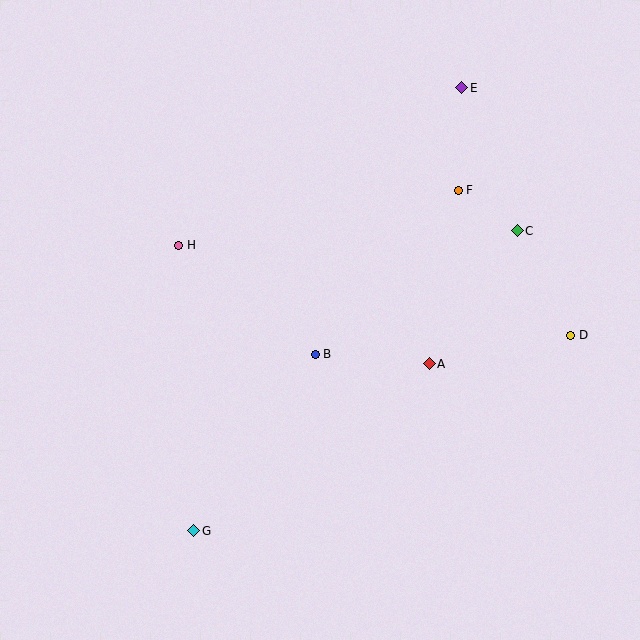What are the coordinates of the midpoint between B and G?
The midpoint between B and G is at (255, 443).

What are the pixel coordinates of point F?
Point F is at (458, 190).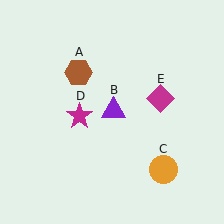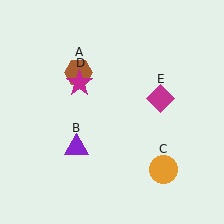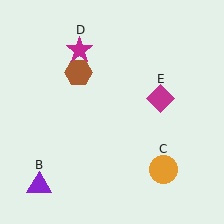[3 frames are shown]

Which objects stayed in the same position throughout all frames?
Brown hexagon (object A) and orange circle (object C) and magenta diamond (object E) remained stationary.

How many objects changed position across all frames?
2 objects changed position: purple triangle (object B), magenta star (object D).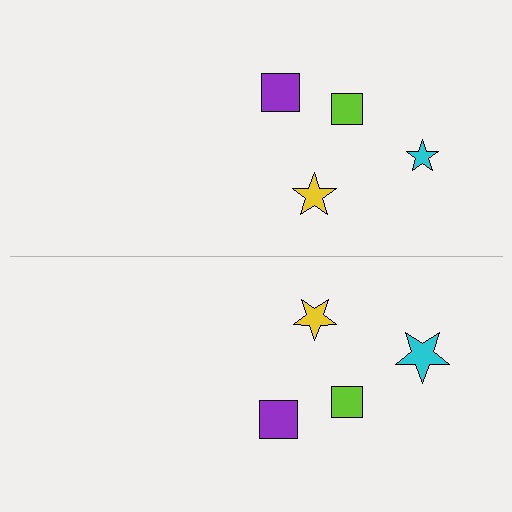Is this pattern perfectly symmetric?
No, the pattern is not perfectly symmetric. The cyan star on the bottom side has a different size than its mirror counterpart.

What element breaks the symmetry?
The cyan star on the bottom side has a different size than its mirror counterpart.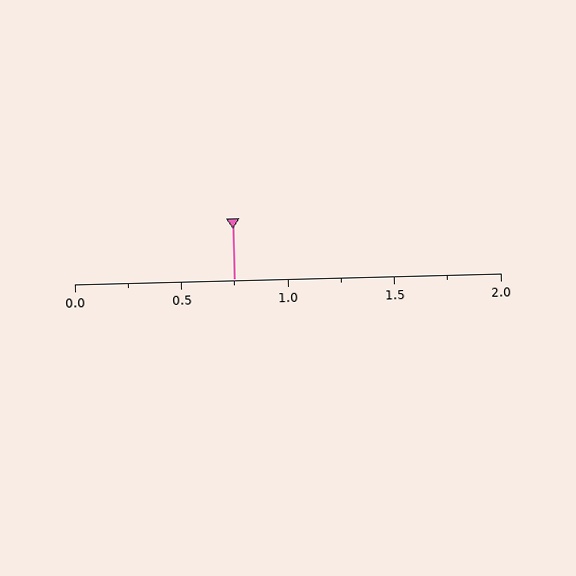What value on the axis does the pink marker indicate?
The marker indicates approximately 0.75.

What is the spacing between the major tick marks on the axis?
The major ticks are spaced 0.5 apart.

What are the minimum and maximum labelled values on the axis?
The axis runs from 0.0 to 2.0.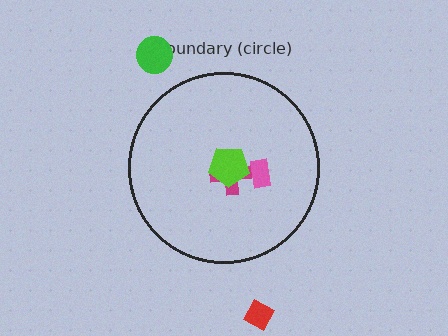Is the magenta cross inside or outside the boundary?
Inside.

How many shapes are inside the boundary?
3 inside, 2 outside.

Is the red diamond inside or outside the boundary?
Outside.